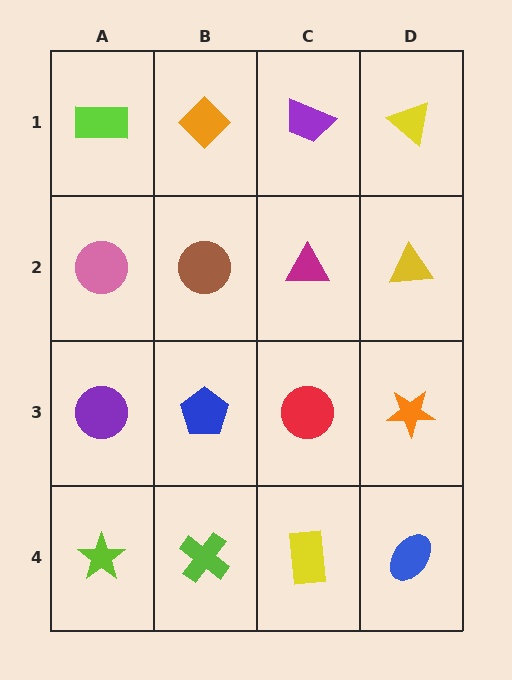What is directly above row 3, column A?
A pink circle.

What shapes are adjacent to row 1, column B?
A brown circle (row 2, column B), a lime rectangle (row 1, column A), a purple trapezoid (row 1, column C).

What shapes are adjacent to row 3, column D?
A yellow triangle (row 2, column D), a blue ellipse (row 4, column D), a red circle (row 3, column C).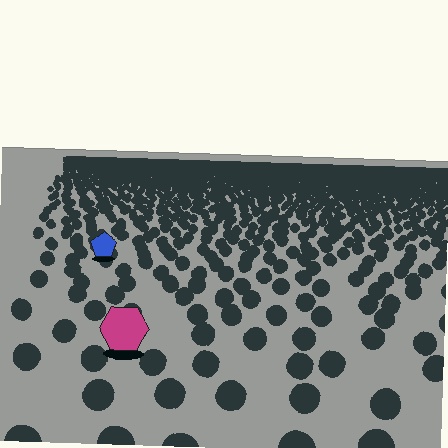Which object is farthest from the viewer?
The blue pentagon is farthest from the viewer. It appears smaller and the ground texture around it is denser.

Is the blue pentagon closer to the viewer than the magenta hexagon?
No. The magenta hexagon is closer — you can tell from the texture gradient: the ground texture is coarser near it.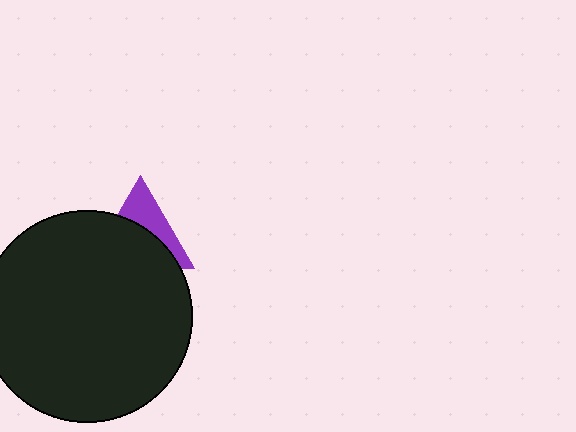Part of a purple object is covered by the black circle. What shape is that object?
It is a triangle.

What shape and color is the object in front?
The object in front is a black circle.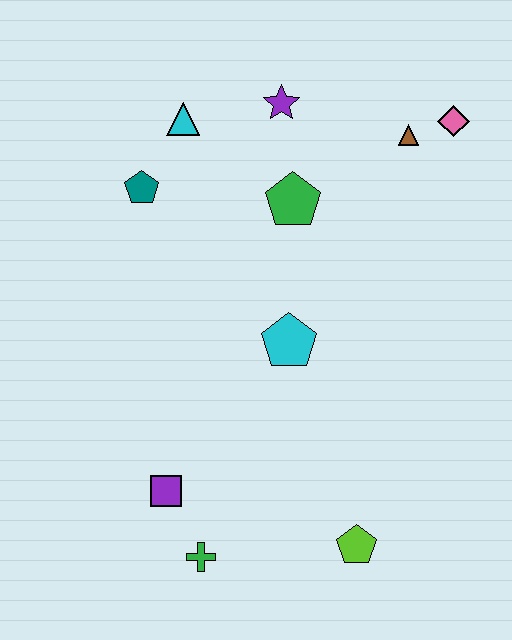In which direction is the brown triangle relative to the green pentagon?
The brown triangle is to the right of the green pentagon.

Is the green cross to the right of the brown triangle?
No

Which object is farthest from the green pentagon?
The green cross is farthest from the green pentagon.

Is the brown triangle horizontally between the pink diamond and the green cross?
Yes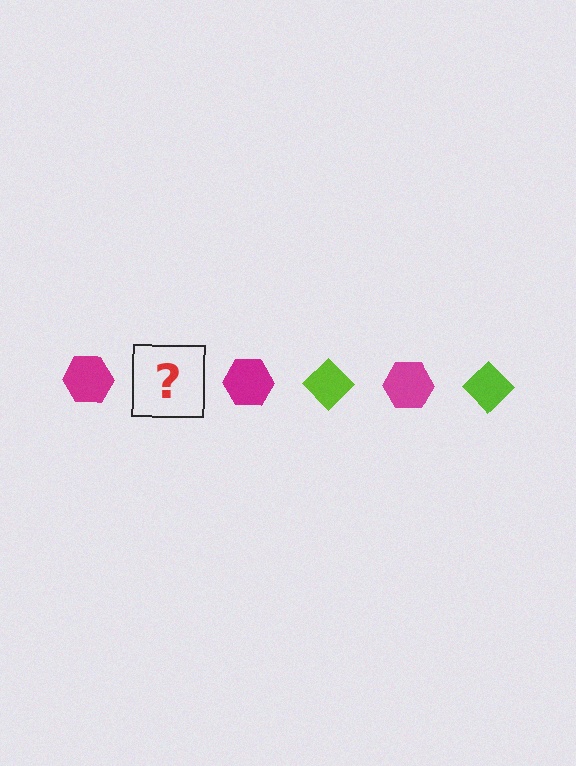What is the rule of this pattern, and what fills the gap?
The rule is that the pattern alternates between magenta hexagon and lime diamond. The gap should be filled with a lime diamond.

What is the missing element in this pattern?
The missing element is a lime diamond.